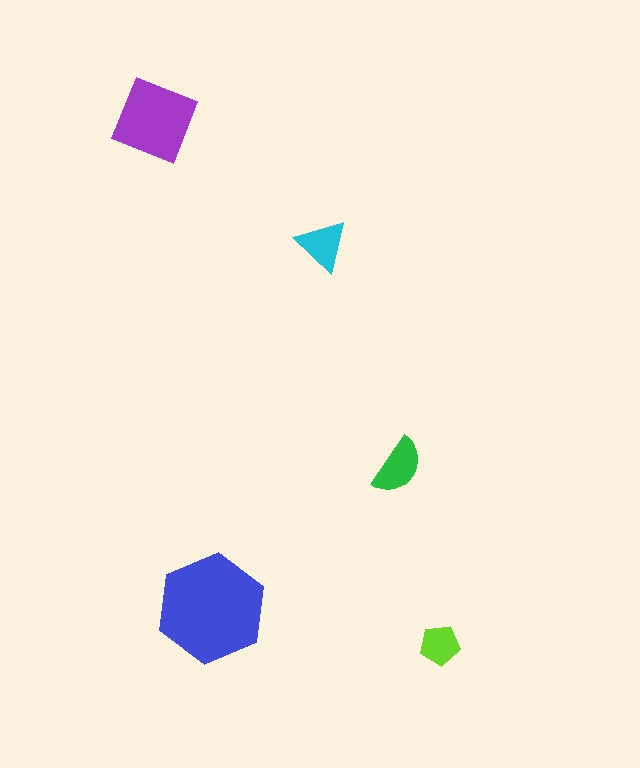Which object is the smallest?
The lime pentagon.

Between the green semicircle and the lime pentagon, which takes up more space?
The green semicircle.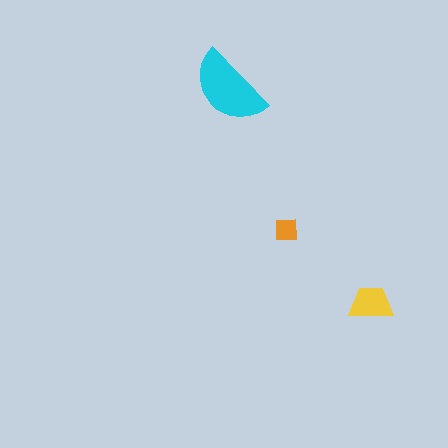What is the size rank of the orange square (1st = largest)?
3rd.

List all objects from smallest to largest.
The orange square, the yellow trapezoid, the cyan semicircle.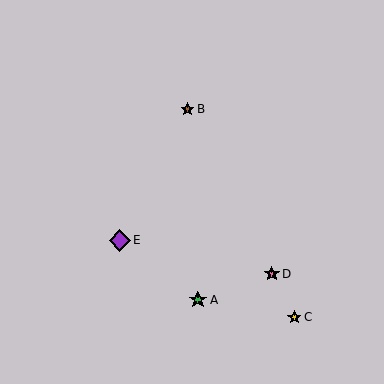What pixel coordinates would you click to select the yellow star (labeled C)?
Click at (294, 317) to select the yellow star C.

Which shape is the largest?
The purple diamond (labeled E) is the largest.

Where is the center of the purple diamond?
The center of the purple diamond is at (120, 240).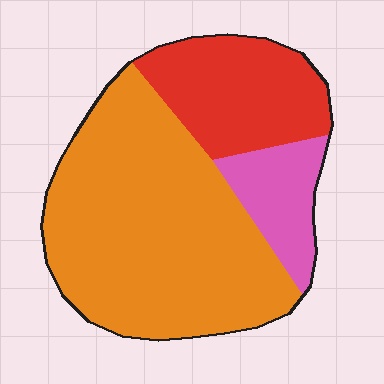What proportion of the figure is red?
Red takes up between a sixth and a third of the figure.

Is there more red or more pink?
Red.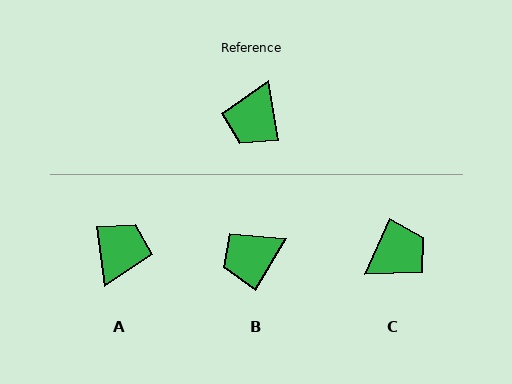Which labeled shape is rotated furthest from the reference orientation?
A, about 178 degrees away.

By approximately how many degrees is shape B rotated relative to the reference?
Approximately 41 degrees clockwise.